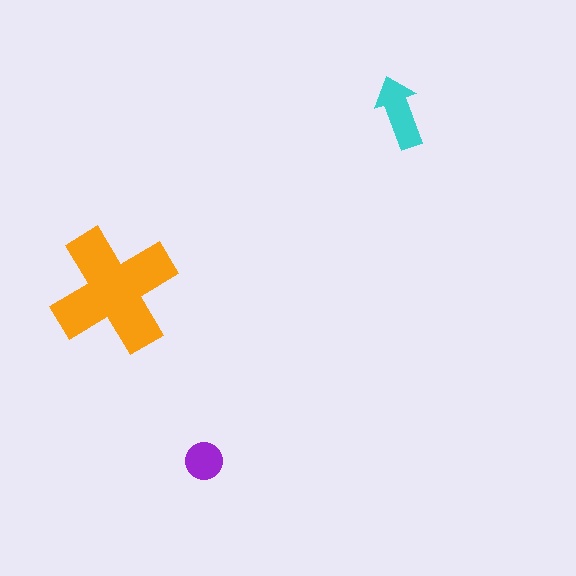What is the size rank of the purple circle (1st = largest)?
3rd.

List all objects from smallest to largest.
The purple circle, the cyan arrow, the orange cross.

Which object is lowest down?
The purple circle is bottommost.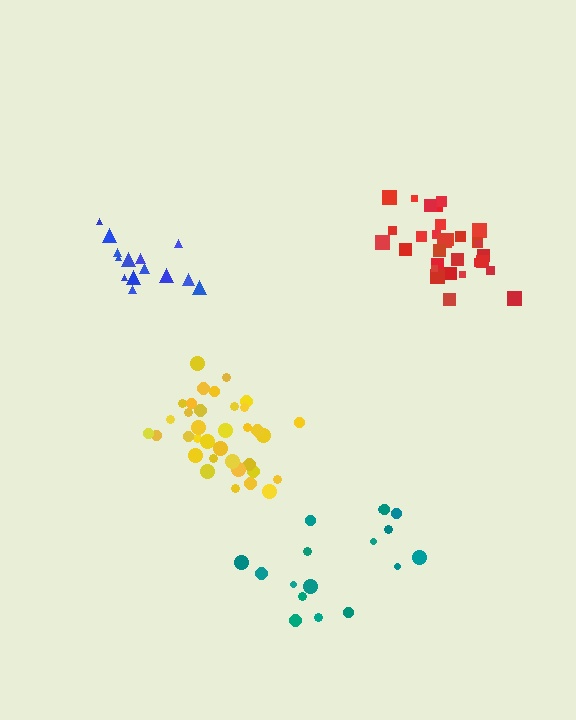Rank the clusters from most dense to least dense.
yellow, blue, red, teal.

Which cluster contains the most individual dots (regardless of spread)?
Yellow (35).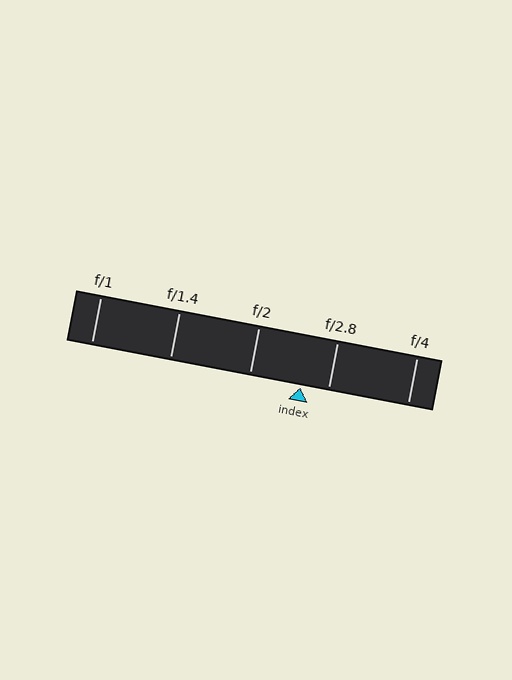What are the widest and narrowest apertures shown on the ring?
The widest aperture shown is f/1 and the narrowest is f/4.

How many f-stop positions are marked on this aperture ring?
There are 5 f-stop positions marked.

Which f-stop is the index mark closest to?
The index mark is closest to f/2.8.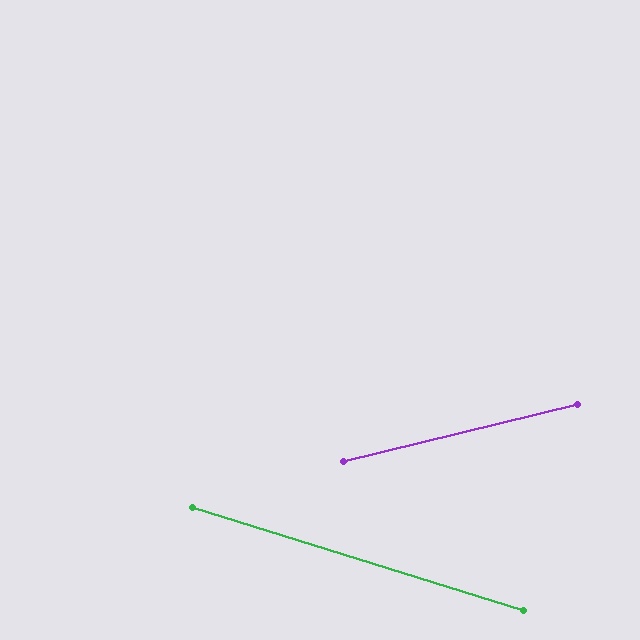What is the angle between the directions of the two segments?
Approximately 31 degrees.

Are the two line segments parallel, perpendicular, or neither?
Neither parallel nor perpendicular — they differ by about 31°.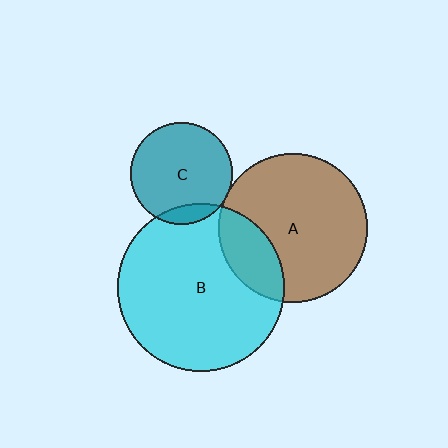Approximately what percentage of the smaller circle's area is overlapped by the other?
Approximately 10%.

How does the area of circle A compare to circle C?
Approximately 2.1 times.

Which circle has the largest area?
Circle B (cyan).